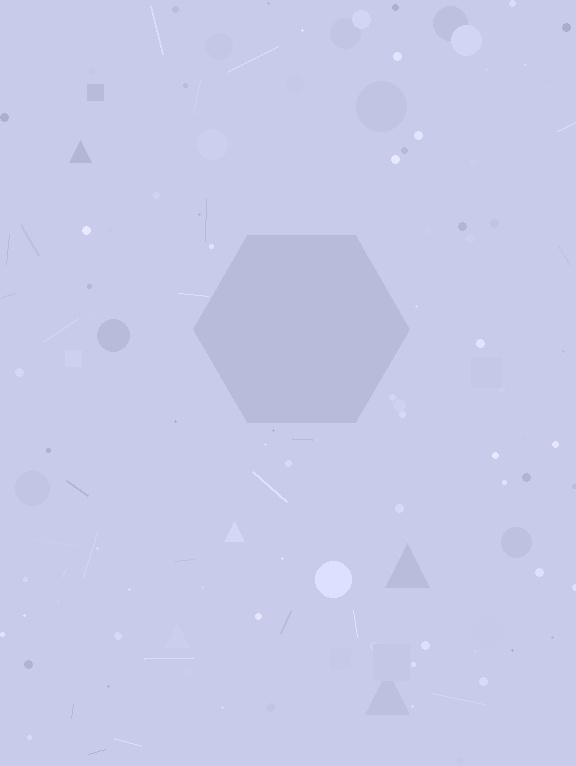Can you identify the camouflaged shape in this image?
The camouflaged shape is a hexagon.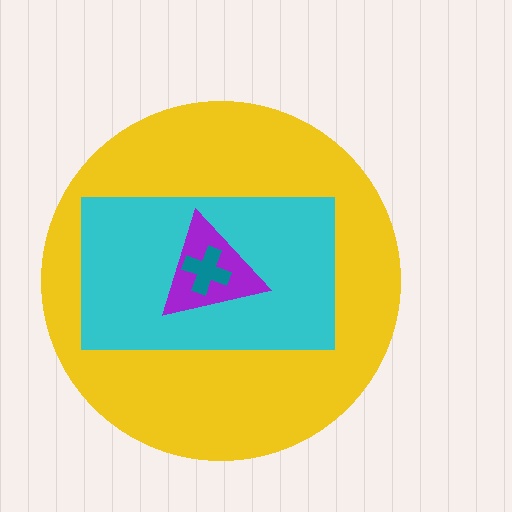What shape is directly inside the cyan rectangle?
The purple triangle.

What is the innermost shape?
The teal cross.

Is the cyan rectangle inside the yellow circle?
Yes.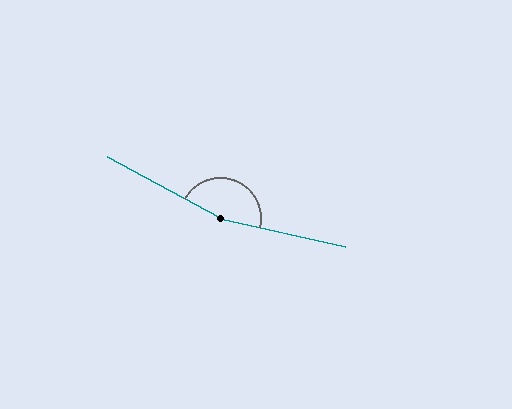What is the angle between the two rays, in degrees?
Approximately 164 degrees.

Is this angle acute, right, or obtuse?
It is obtuse.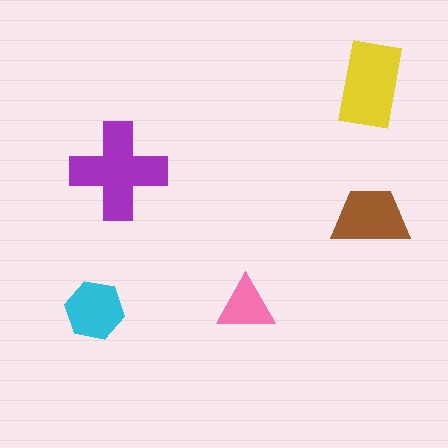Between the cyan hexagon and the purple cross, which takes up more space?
The purple cross.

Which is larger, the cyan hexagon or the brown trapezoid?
The brown trapezoid.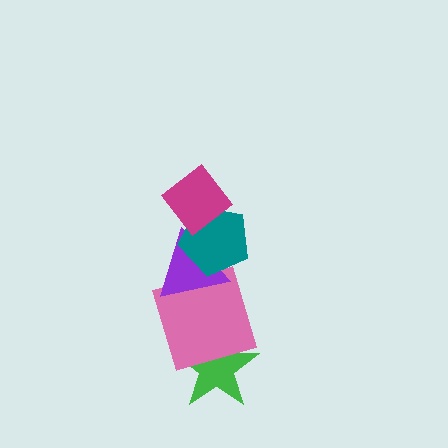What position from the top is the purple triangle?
The purple triangle is 3rd from the top.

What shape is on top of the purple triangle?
The teal pentagon is on top of the purple triangle.